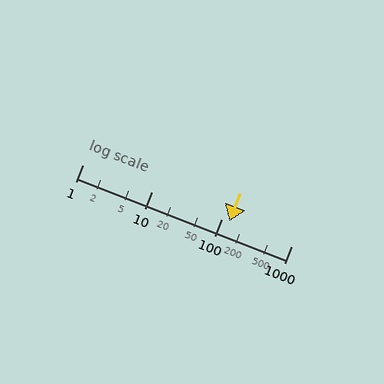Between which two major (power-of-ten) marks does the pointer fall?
The pointer is between 100 and 1000.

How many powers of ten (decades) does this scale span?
The scale spans 3 decades, from 1 to 1000.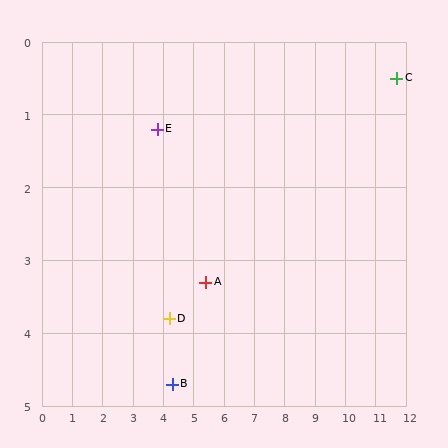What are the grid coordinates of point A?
Point A is at approximately (5.4, 3.3).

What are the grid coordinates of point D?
Point D is at approximately (4.2, 3.8).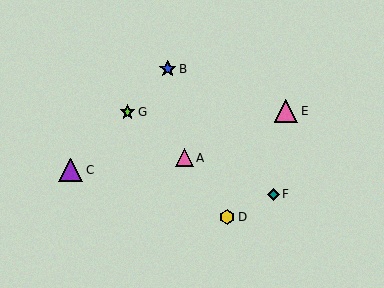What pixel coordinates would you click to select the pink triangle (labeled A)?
Click at (184, 158) to select the pink triangle A.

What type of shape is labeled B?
Shape B is a blue star.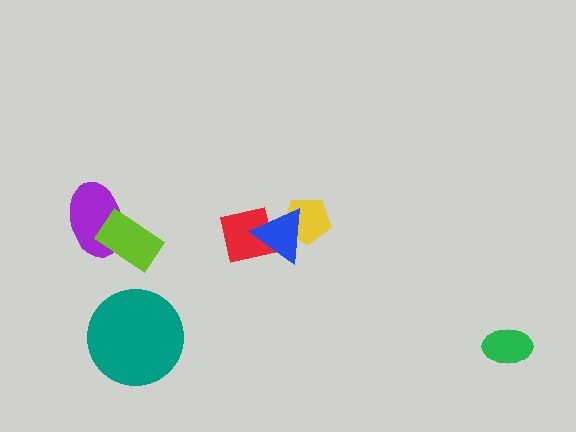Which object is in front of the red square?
The blue triangle is in front of the red square.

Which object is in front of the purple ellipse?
The lime rectangle is in front of the purple ellipse.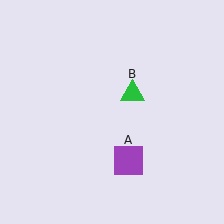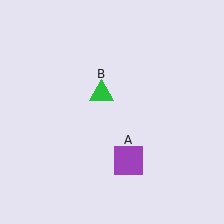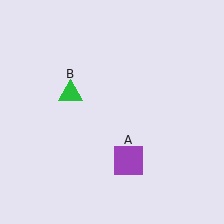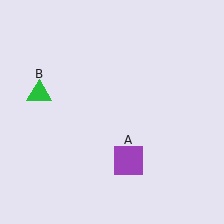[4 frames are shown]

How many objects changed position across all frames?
1 object changed position: green triangle (object B).